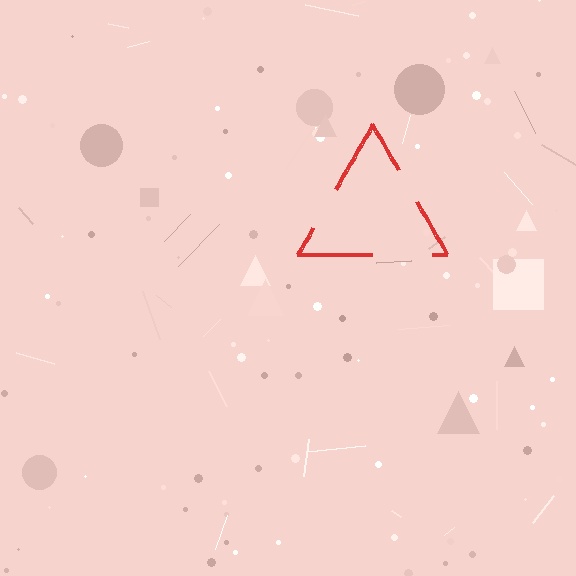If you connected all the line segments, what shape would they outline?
They would outline a triangle.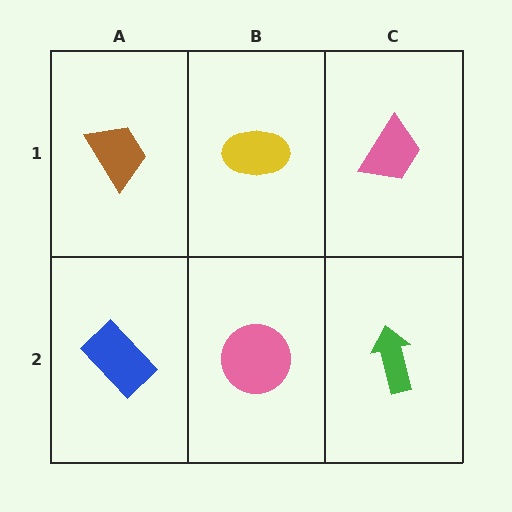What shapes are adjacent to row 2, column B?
A yellow ellipse (row 1, column B), a blue rectangle (row 2, column A), a green arrow (row 2, column C).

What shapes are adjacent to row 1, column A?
A blue rectangle (row 2, column A), a yellow ellipse (row 1, column B).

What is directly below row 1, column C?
A green arrow.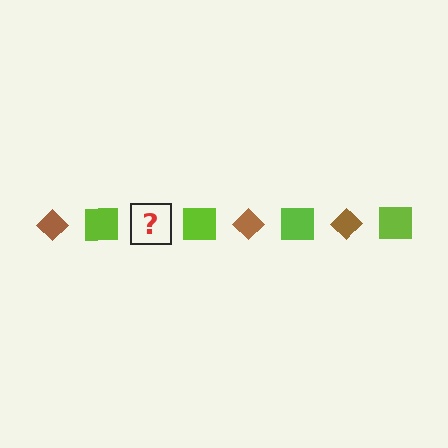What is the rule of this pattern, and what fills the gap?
The rule is that the pattern alternates between brown diamond and lime square. The gap should be filled with a brown diamond.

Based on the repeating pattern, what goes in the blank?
The blank should be a brown diamond.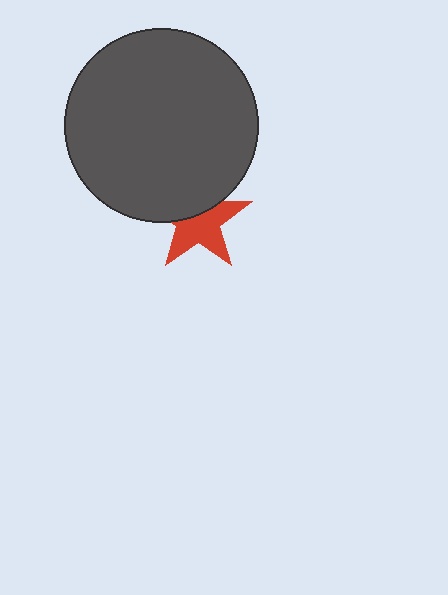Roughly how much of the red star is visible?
About half of it is visible (roughly 61%).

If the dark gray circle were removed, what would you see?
You would see the complete red star.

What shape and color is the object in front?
The object in front is a dark gray circle.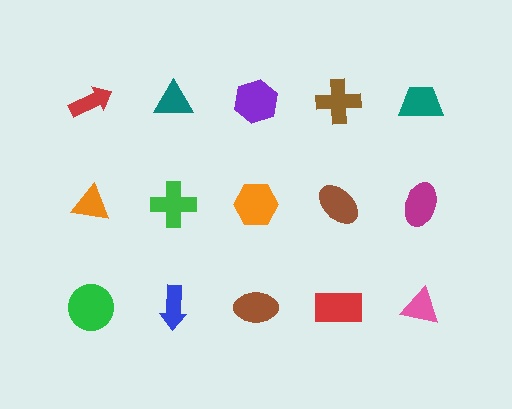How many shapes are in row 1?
5 shapes.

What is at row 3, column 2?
A blue arrow.